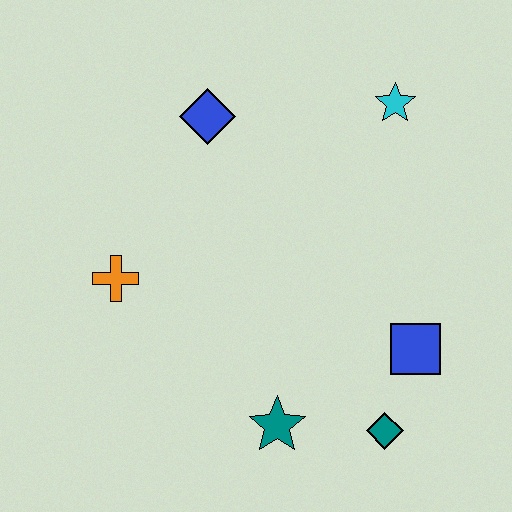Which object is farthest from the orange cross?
The cyan star is farthest from the orange cross.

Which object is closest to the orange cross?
The blue diamond is closest to the orange cross.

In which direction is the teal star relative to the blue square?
The teal star is to the left of the blue square.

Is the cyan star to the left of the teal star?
No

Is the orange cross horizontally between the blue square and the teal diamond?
No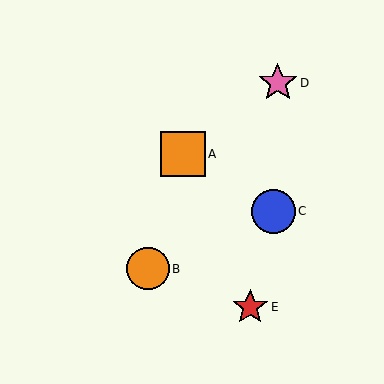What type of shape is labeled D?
Shape D is a pink star.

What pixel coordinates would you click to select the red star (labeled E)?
Click at (250, 307) to select the red star E.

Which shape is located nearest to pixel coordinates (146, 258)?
The orange circle (labeled B) at (148, 269) is nearest to that location.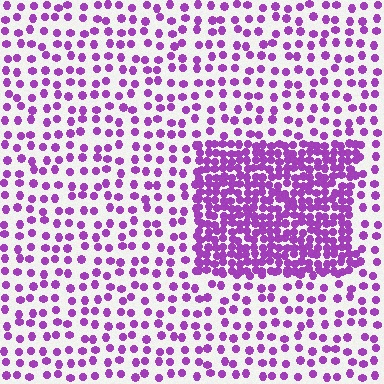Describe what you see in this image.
The image contains small purple elements arranged at two different densities. A rectangle-shaped region is visible where the elements are more densely packed than the surrounding area.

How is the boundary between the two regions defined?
The boundary is defined by a change in element density (approximately 2.6x ratio). All elements are the same color, size, and shape.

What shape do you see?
I see a rectangle.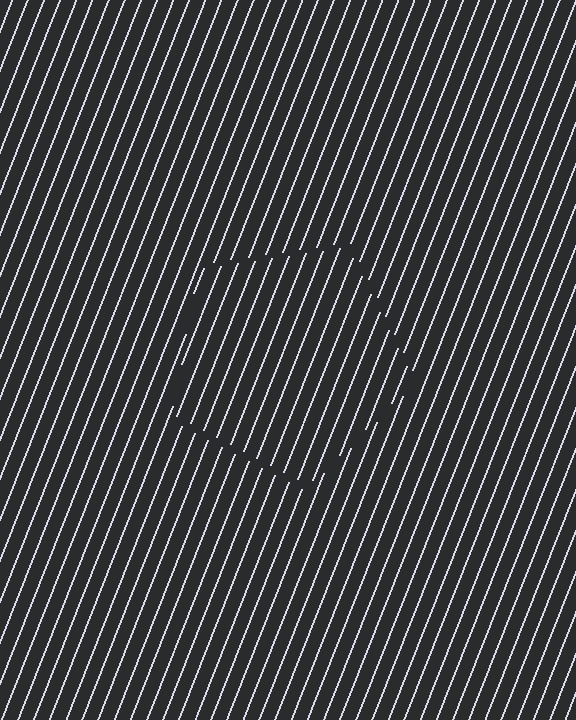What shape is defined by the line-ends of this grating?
An illusory pentagon. The interior of the shape contains the same grating, shifted by half a period — the contour is defined by the phase discontinuity where line-ends from the inner and outer gratings abut.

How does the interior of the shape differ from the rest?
The interior of the shape contains the same grating, shifted by half a period — the contour is defined by the phase discontinuity where line-ends from the inner and outer gratings abut.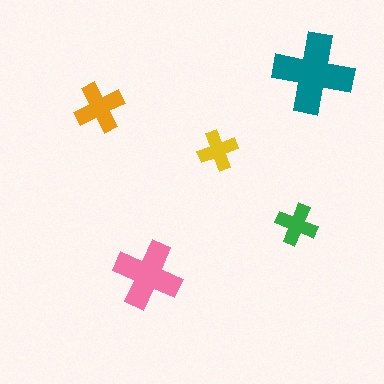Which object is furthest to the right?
The teal cross is rightmost.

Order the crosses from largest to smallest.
the teal one, the pink one, the orange one, the green one, the yellow one.